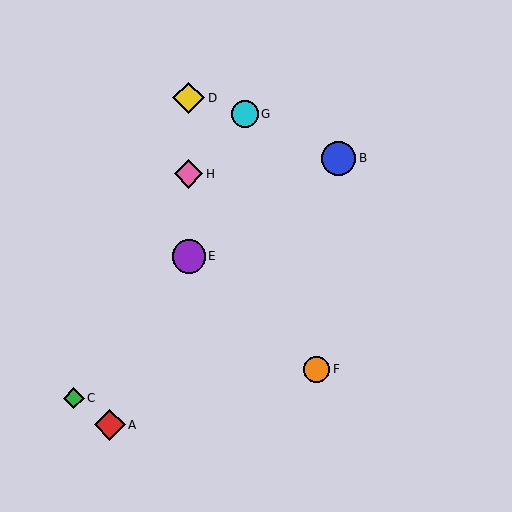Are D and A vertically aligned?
No, D is at x≈189 and A is at x≈110.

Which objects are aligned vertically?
Objects D, E, H are aligned vertically.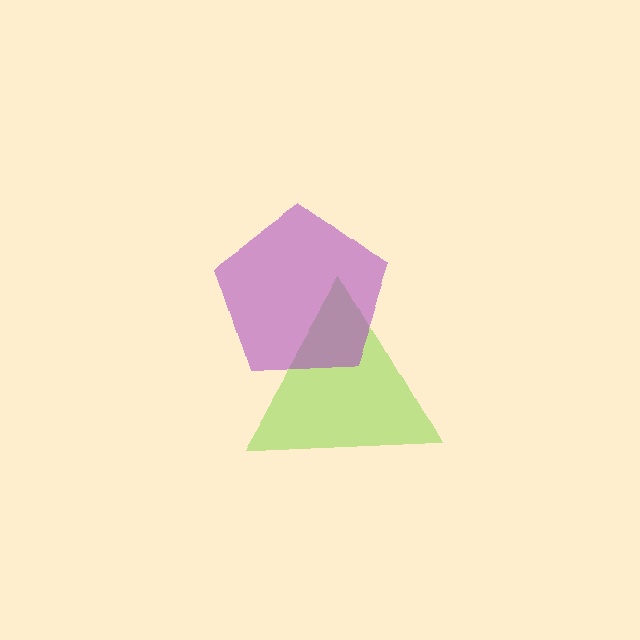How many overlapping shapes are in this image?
There are 2 overlapping shapes in the image.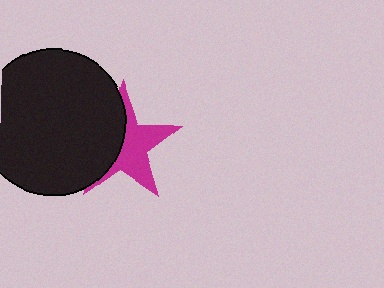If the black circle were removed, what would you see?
You would see the complete magenta star.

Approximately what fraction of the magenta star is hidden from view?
Roughly 46% of the magenta star is hidden behind the black circle.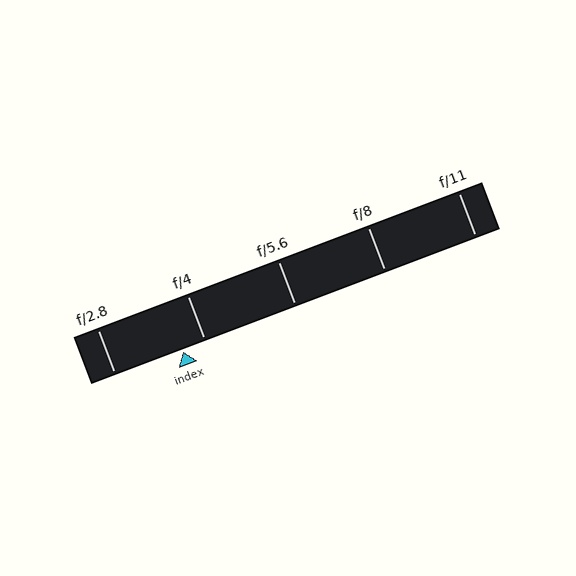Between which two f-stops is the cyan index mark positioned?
The index mark is between f/2.8 and f/4.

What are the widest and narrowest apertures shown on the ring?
The widest aperture shown is f/2.8 and the narrowest is f/11.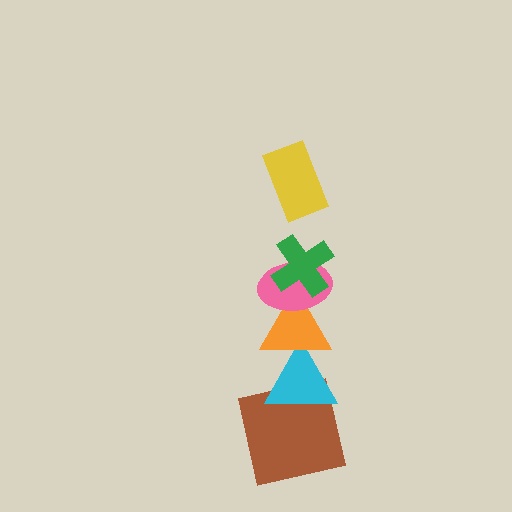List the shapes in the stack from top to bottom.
From top to bottom: the yellow rectangle, the green cross, the pink ellipse, the orange triangle, the cyan triangle, the brown square.